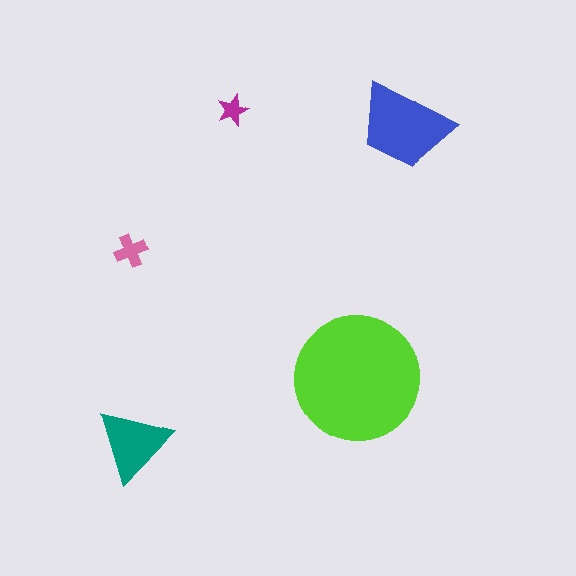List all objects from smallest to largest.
The magenta star, the pink cross, the teal triangle, the blue trapezoid, the lime circle.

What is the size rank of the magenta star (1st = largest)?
5th.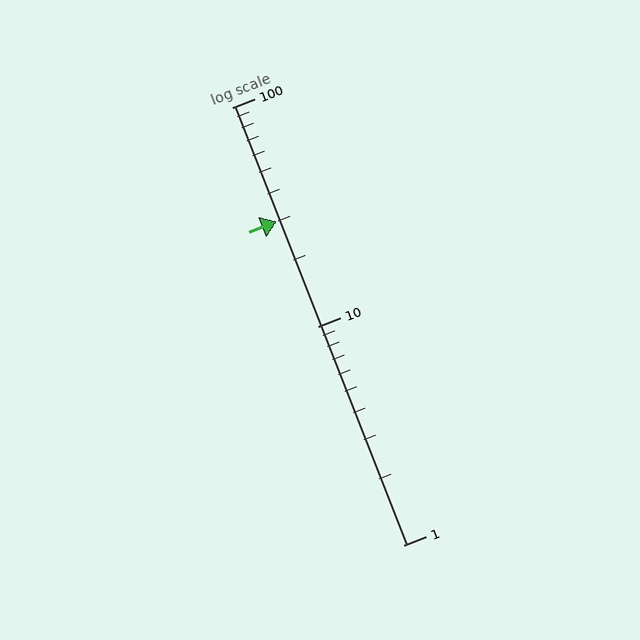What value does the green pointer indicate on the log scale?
The pointer indicates approximately 30.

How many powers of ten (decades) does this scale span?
The scale spans 2 decades, from 1 to 100.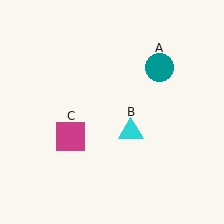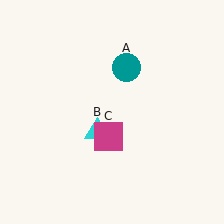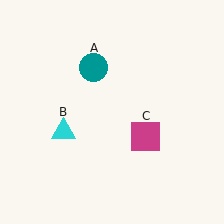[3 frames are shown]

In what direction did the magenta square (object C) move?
The magenta square (object C) moved right.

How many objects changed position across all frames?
3 objects changed position: teal circle (object A), cyan triangle (object B), magenta square (object C).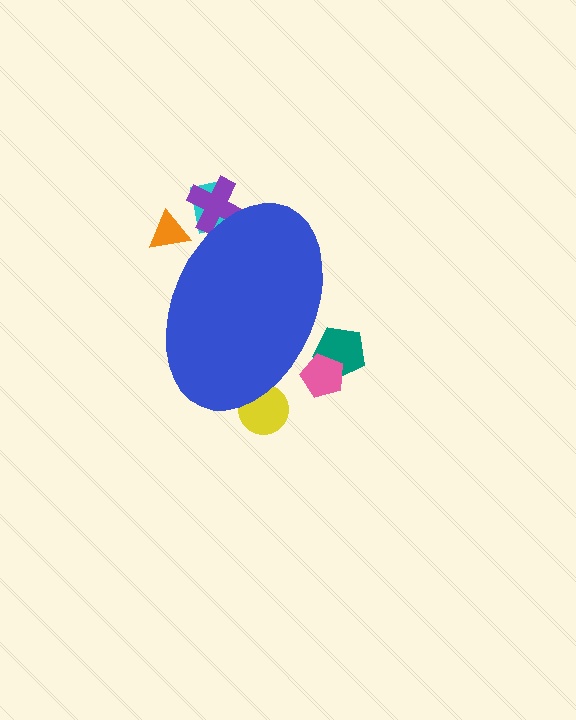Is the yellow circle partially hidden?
Yes, the yellow circle is partially hidden behind the blue ellipse.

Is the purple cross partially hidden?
Yes, the purple cross is partially hidden behind the blue ellipse.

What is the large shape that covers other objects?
A blue ellipse.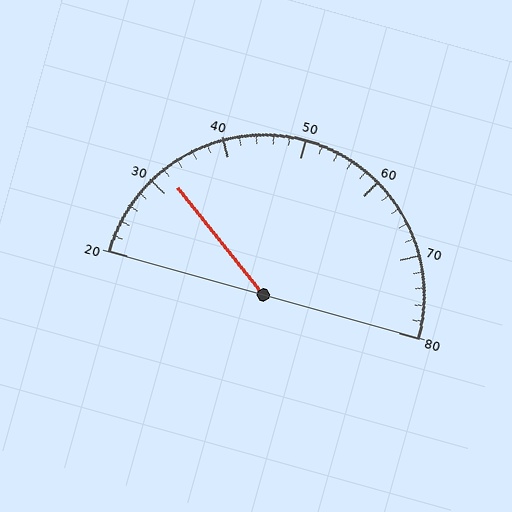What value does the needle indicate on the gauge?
The needle indicates approximately 32.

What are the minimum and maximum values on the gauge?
The gauge ranges from 20 to 80.